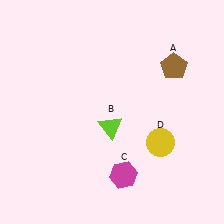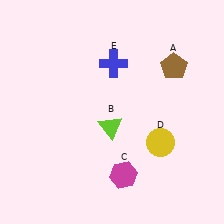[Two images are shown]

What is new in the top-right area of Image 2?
A blue cross (E) was added in the top-right area of Image 2.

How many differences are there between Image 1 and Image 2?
There is 1 difference between the two images.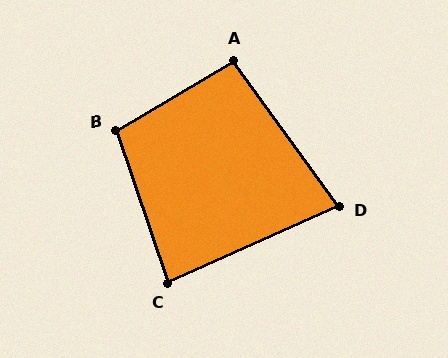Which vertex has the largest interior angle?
B, at approximately 102 degrees.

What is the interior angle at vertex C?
Approximately 85 degrees (acute).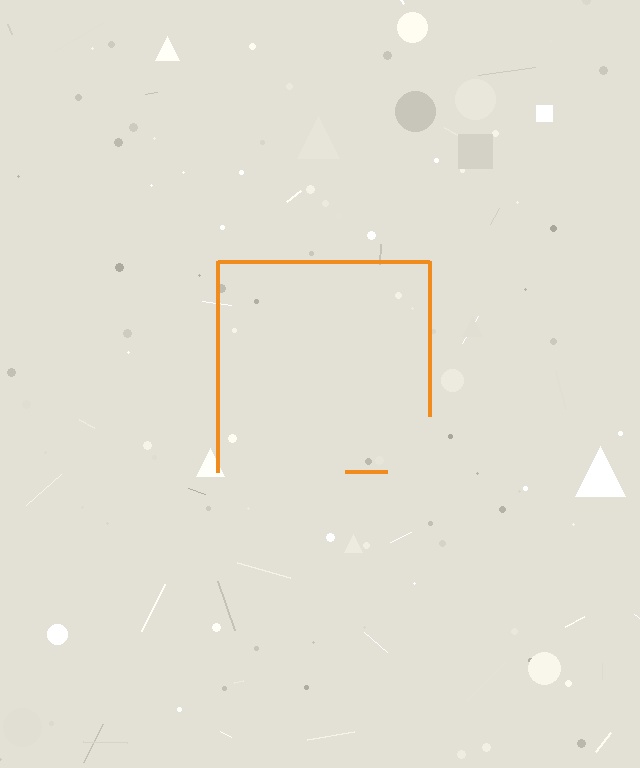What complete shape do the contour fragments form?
The contour fragments form a square.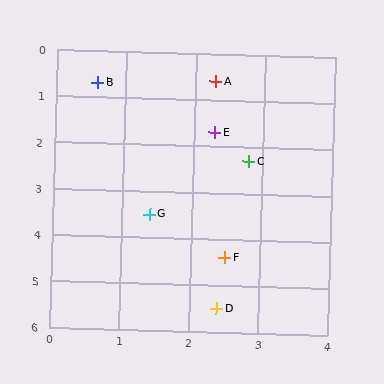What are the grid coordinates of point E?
Point E is at approximately (2.3, 1.7).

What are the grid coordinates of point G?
Point G is at approximately (1.4, 3.5).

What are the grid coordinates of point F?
Point F is at approximately (2.5, 4.4).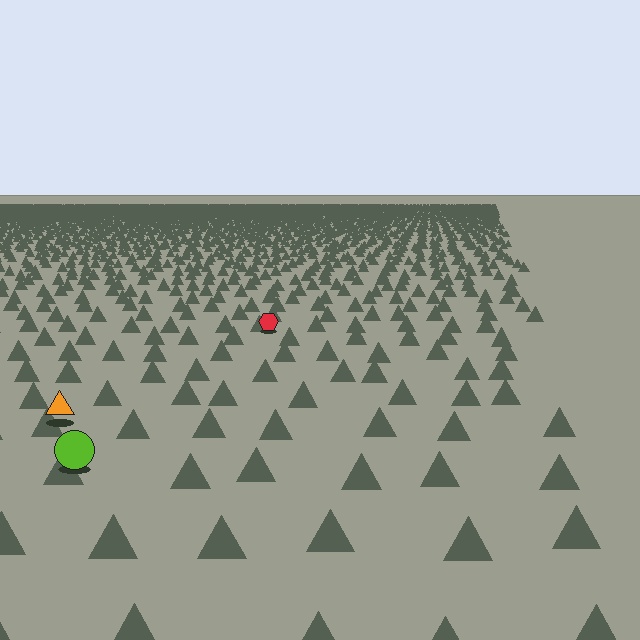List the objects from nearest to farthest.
From nearest to farthest: the lime circle, the orange triangle, the red hexagon.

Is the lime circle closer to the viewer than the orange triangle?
Yes. The lime circle is closer — you can tell from the texture gradient: the ground texture is coarser near it.